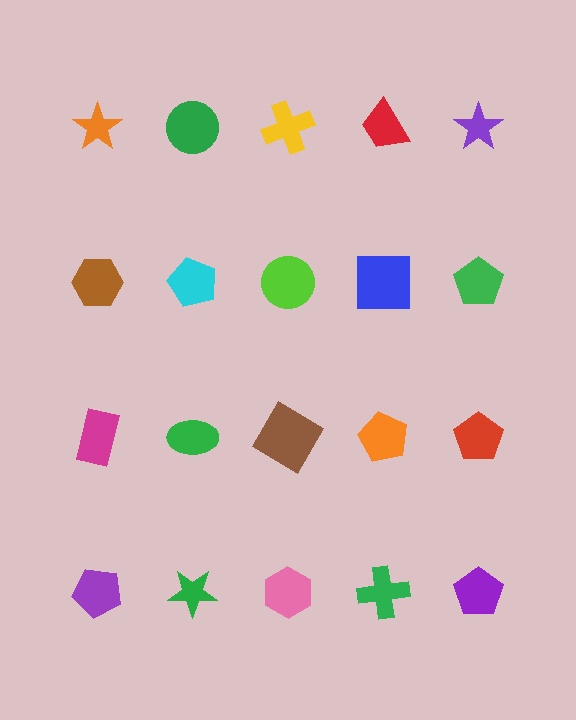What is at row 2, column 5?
A green pentagon.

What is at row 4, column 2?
A green star.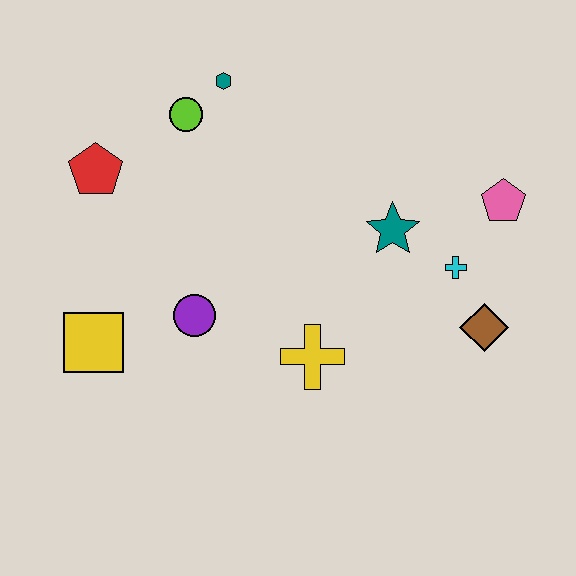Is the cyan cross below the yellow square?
No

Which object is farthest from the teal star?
The yellow square is farthest from the teal star.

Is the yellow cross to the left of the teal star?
Yes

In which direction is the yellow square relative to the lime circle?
The yellow square is below the lime circle.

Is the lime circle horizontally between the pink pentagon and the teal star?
No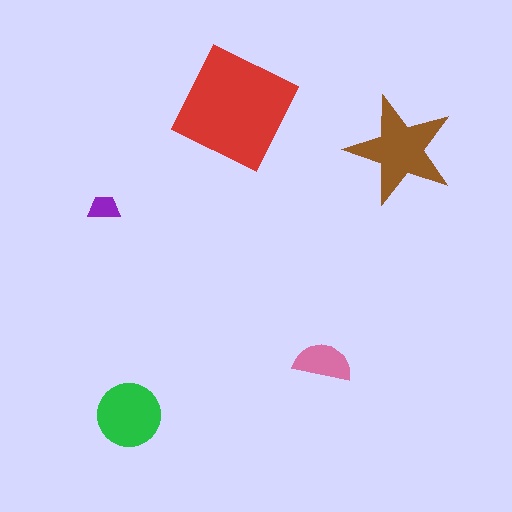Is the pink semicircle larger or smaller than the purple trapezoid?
Larger.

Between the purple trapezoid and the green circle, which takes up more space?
The green circle.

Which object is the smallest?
The purple trapezoid.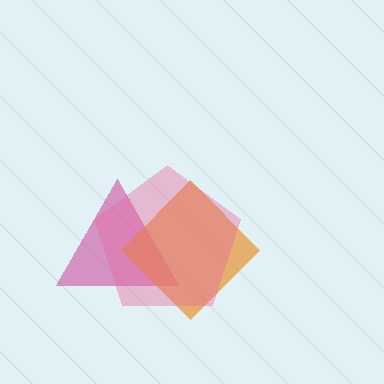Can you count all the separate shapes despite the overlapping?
Yes, there are 3 separate shapes.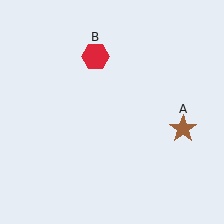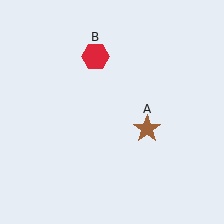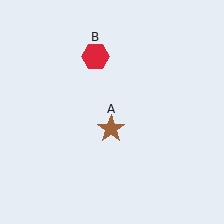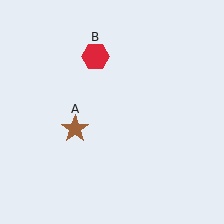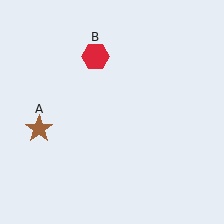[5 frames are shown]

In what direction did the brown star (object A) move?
The brown star (object A) moved left.